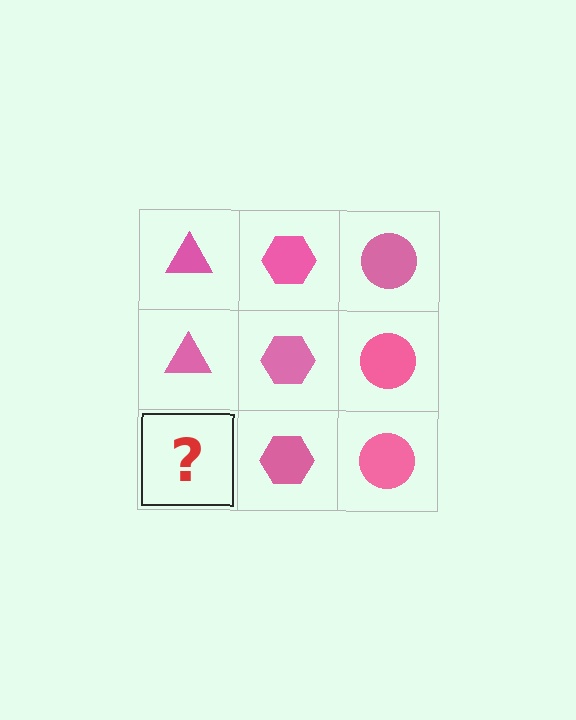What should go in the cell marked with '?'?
The missing cell should contain a pink triangle.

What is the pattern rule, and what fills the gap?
The rule is that each column has a consistent shape. The gap should be filled with a pink triangle.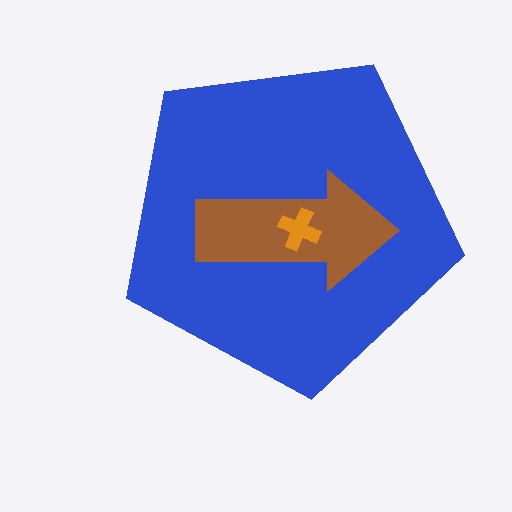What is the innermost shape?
The orange cross.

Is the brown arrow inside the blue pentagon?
Yes.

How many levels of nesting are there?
3.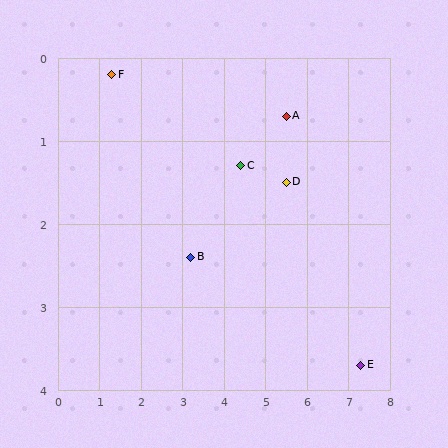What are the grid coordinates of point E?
Point E is at approximately (7.3, 3.7).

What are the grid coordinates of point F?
Point F is at approximately (1.3, 0.2).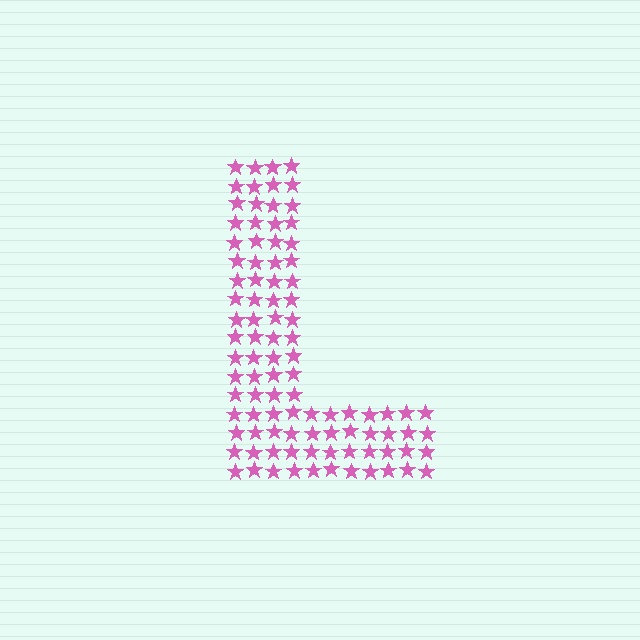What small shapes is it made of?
It is made of small stars.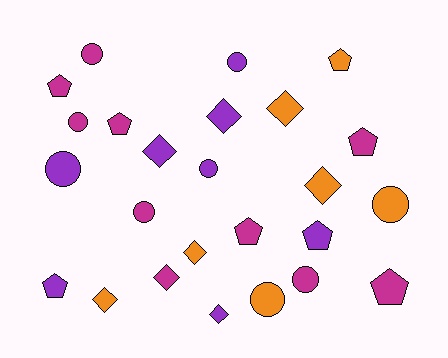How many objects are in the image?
There are 25 objects.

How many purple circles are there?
There are 3 purple circles.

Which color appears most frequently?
Magenta, with 10 objects.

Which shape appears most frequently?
Circle, with 9 objects.